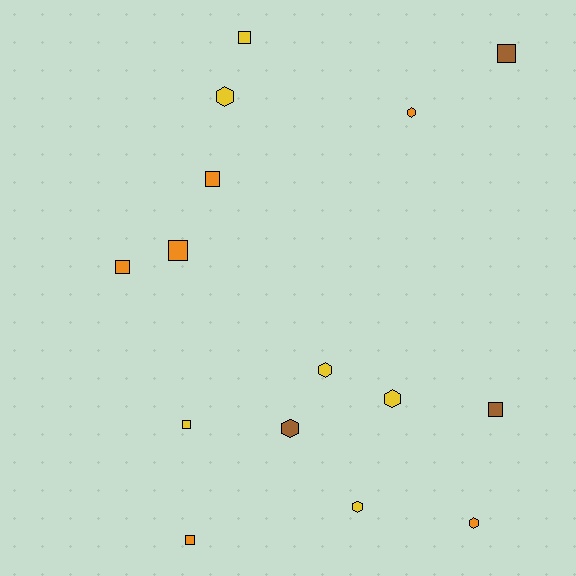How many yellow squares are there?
There are 2 yellow squares.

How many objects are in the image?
There are 15 objects.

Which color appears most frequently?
Orange, with 6 objects.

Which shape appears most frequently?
Square, with 8 objects.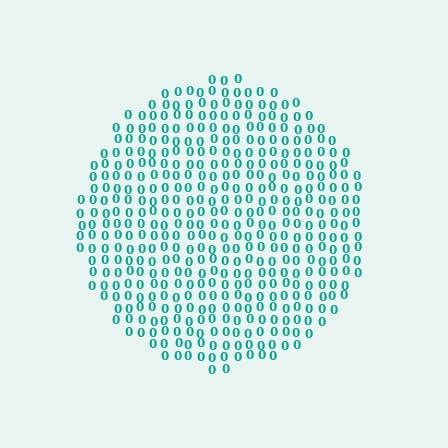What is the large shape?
The large shape is a circle.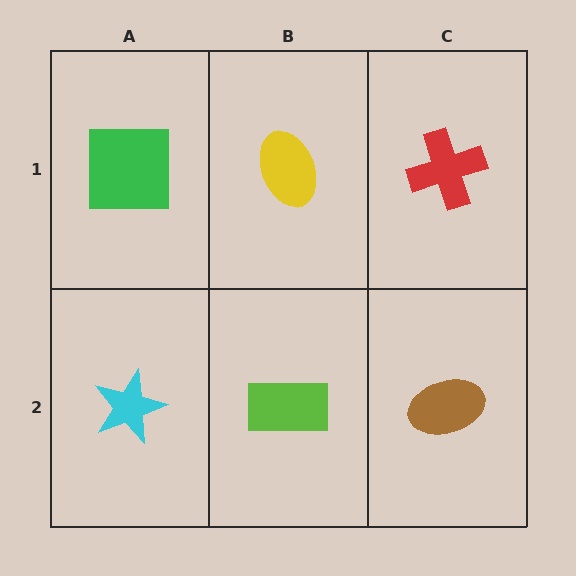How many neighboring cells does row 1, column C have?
2.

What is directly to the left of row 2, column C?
A lime rectangle.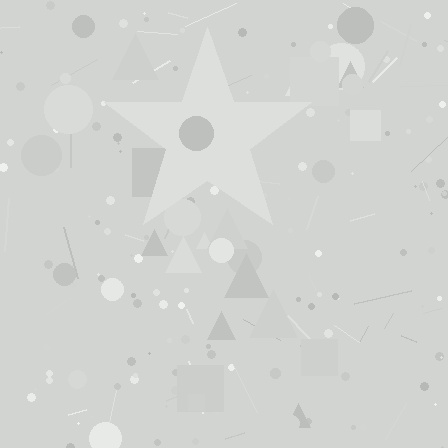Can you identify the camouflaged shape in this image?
The camouflaged shape is a star.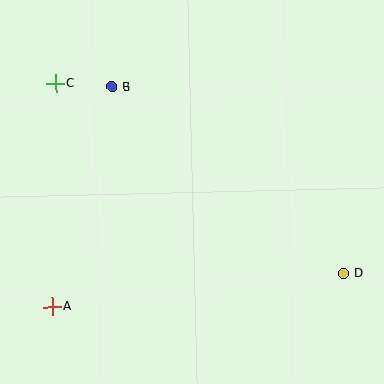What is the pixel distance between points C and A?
The distance between C and A is 223 pixels.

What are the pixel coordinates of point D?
Point D is at (343, 274).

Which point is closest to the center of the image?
Point B at (112, 87) is closest to the center.